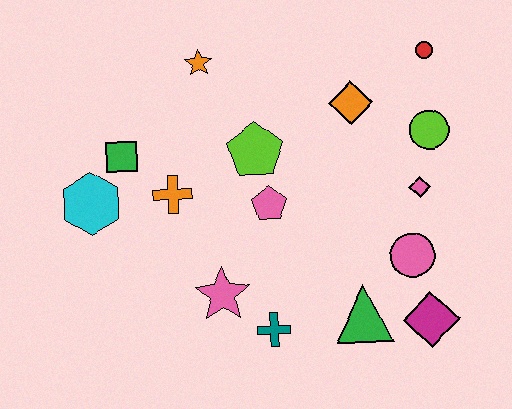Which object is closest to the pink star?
The teal cross is closest to the pink star.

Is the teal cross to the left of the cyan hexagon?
No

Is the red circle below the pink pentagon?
No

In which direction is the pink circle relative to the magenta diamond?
The pink circle is above the magenta diamond.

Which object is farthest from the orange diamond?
The cyan hexagon is farthest from the orange diamond.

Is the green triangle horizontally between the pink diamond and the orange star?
Yes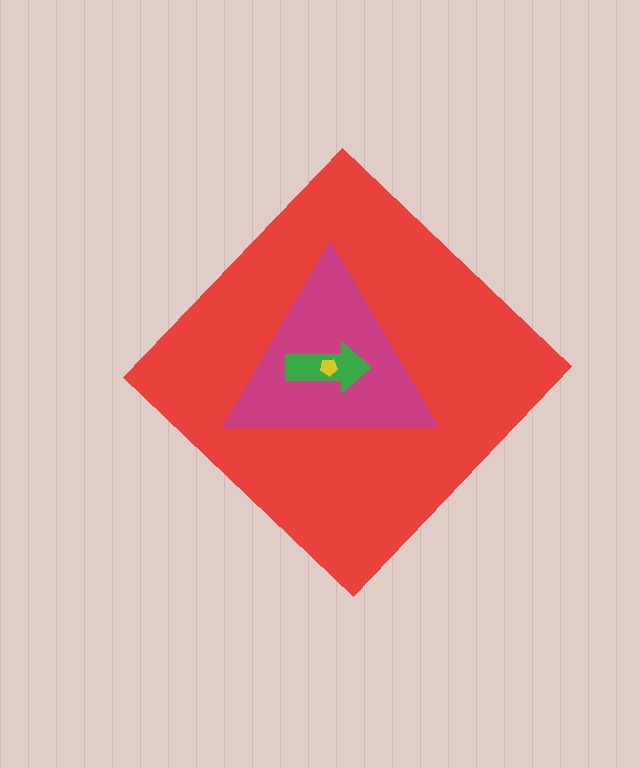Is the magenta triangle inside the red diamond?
Yes.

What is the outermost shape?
The red diamond.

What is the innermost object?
The yellow pentagon.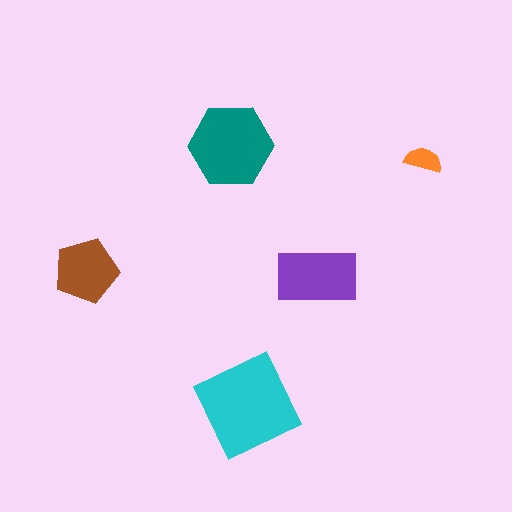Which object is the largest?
The cyan square.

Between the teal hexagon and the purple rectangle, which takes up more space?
The teal hexagon.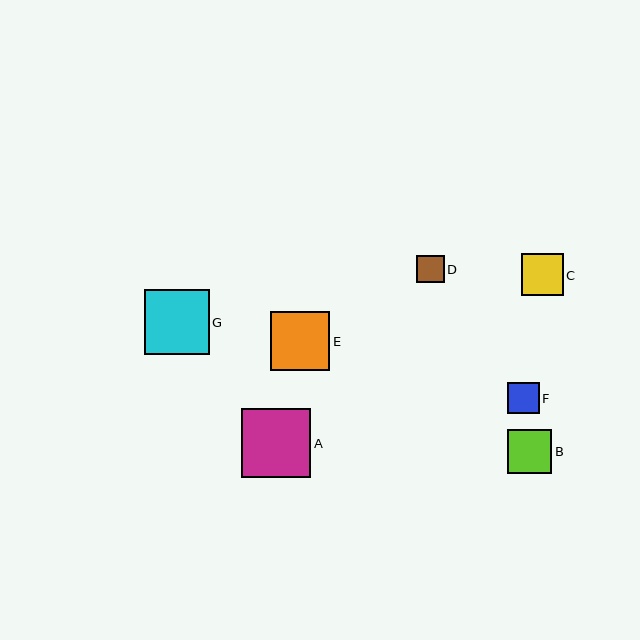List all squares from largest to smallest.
From largest to smallest: A, G, E, B, C, F, D.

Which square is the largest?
Square A is the largest with a size of approximately 70 pixels.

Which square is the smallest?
Square D is the smallest with a size of approximately 27 pixels.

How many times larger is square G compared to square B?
Square G is approximately 1.4 times the size of square B.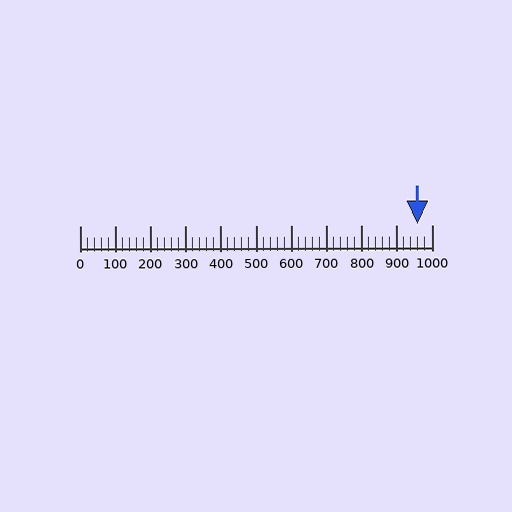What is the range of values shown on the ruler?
The ruler shows values from 0 to 1000.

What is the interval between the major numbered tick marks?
The major tick marks are spaced 100 units apart.